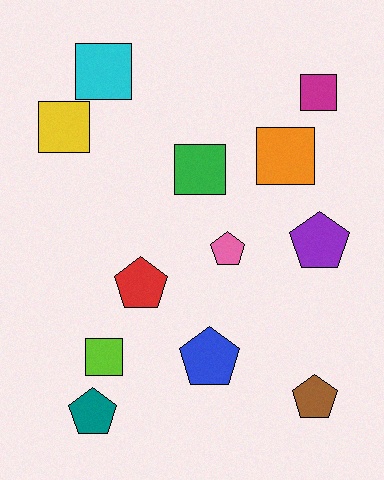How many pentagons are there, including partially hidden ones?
There are 6 pentagons.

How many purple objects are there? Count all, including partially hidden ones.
There is 1 purple object.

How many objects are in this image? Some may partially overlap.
There are 12 objects.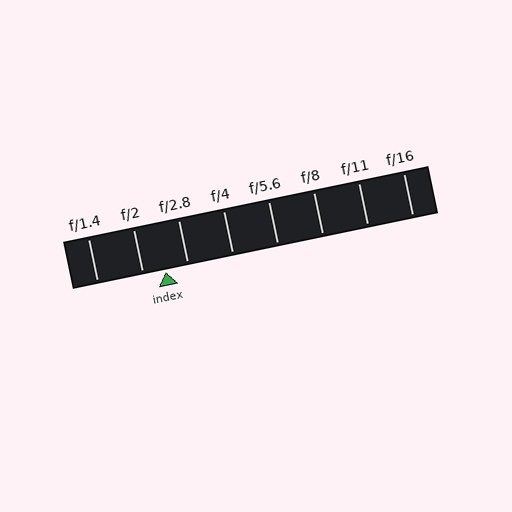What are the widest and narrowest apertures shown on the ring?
The widest aperture shown is f/1.4 and the narrowest is f/16.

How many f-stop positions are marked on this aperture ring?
There are 8 f-stop positions marked.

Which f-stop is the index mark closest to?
The index mark is closest to f/2.8.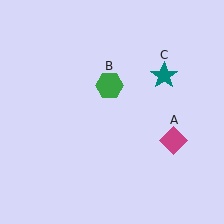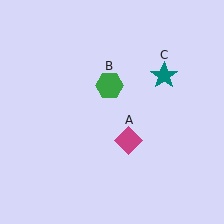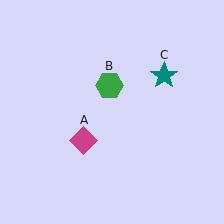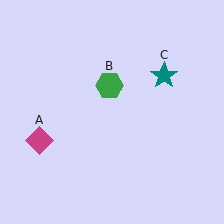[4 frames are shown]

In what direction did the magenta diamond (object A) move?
The magenta diamond (object A) moved left.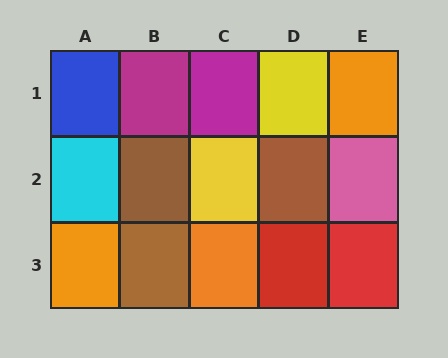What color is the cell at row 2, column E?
Pink.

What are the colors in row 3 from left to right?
Orange, brown, orange, red, red.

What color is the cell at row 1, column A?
Blue.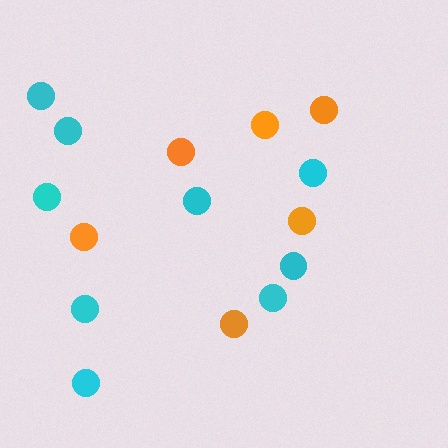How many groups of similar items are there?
There are 2 groups: one group of cyan circles (9) and one group of orange circles (6).